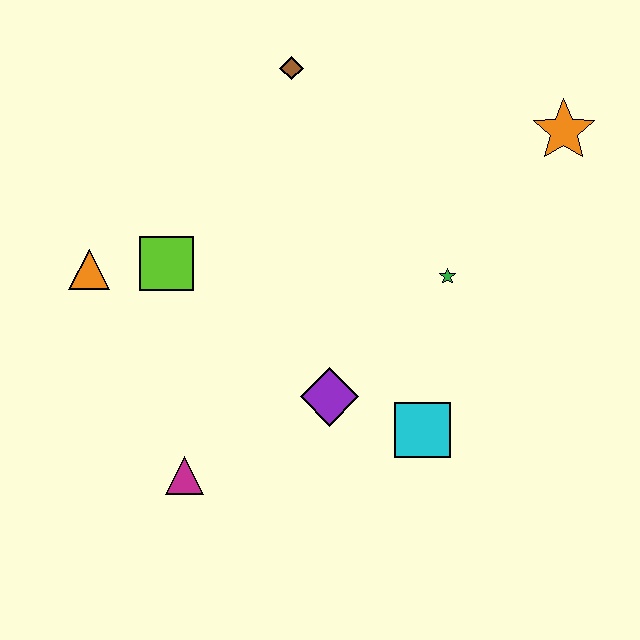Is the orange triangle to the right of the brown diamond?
No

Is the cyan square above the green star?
No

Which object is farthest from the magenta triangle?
The orange star is farthest from the magenta triangle.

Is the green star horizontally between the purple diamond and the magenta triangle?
No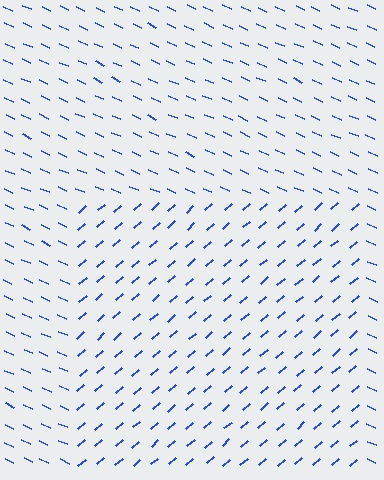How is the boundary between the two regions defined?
The boundary is defined purely by a change in line orientation (approximately 65 degrees difference). All lines are the same color and thickness.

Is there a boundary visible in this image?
Yes, there is a texture boundary formed by a change in line orientation.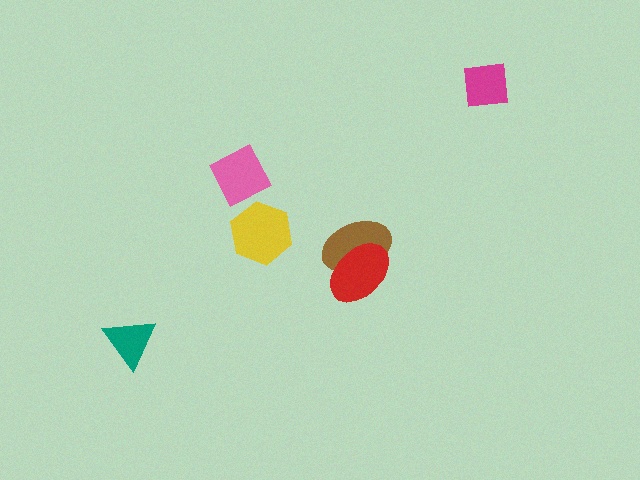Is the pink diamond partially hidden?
No, no other shape covers it.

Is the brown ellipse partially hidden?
Yes, it is partially covered by another shape.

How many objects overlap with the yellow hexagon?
0 objects overlap with the yellow hexagon.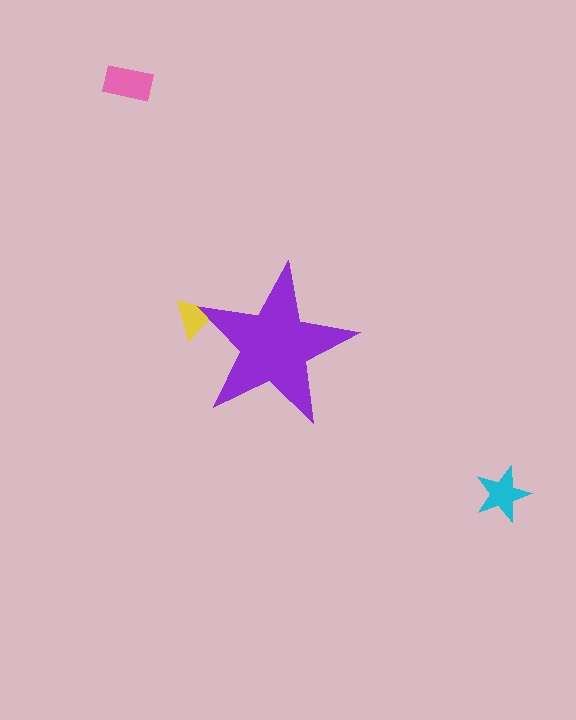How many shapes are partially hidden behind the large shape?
1 shape is partially hidden.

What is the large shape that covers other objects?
A purple star.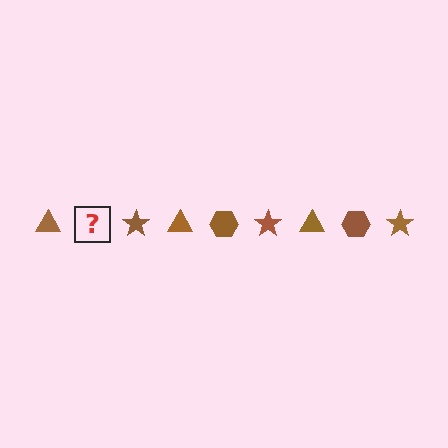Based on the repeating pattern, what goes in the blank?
The blank should be a brown hexagon.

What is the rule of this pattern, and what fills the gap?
The rule is that the pattern cycles through triangle, hexagon, star shapes in brown. The gap should be filled with a brown hexagon.